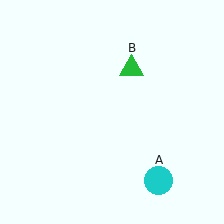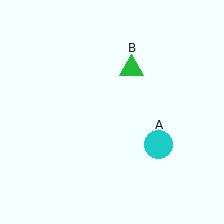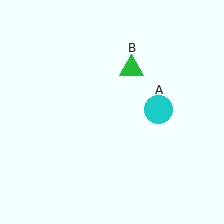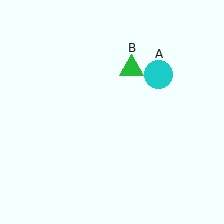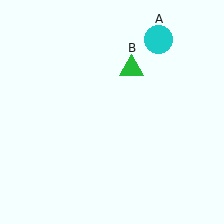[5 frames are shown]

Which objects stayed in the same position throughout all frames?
Green triangle (object B) remained stationary.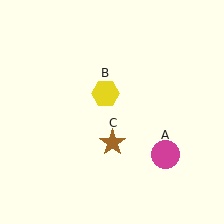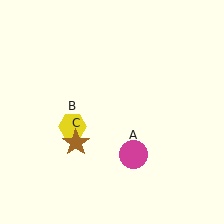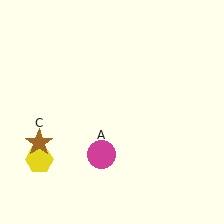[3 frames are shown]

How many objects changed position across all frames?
3 objects changed position: magenta circle (object A), yellow hexagon (object B), brown star (object C).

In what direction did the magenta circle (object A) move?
The magenta circle (object A) moved left.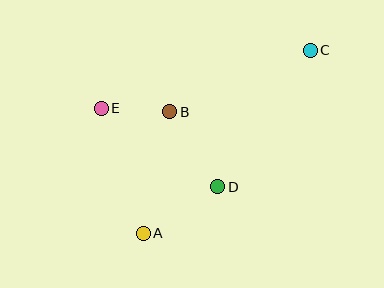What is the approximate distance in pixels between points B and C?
The distance between B and C is approximately 153 pixels.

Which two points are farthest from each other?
Points A and C are farthest from each other.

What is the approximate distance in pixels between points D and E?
The distance between D and E is approximately 140 pixels.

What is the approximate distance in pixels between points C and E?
The distance between C and E is approximately 217 pixels.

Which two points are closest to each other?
Points B and E are closest to each other.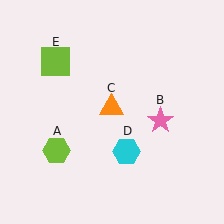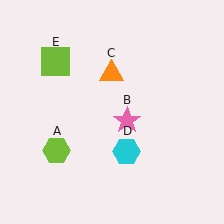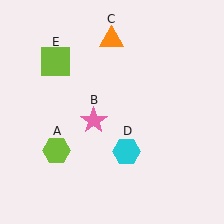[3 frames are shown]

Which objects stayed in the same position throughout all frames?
Lime hexagon (object A) and cyan hexagon (object D) and lime square (object E) remained stationary.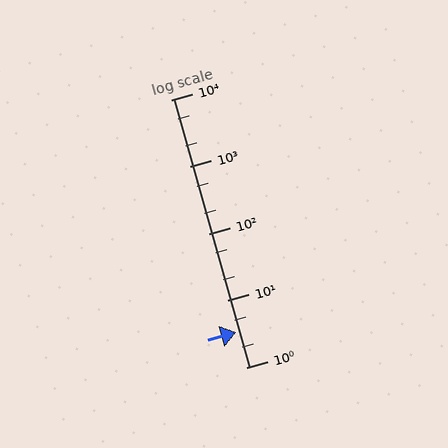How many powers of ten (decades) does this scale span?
The scale spans 4 decades, from 1 to 10000.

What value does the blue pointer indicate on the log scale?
The pointer indicates approximately 3.4.